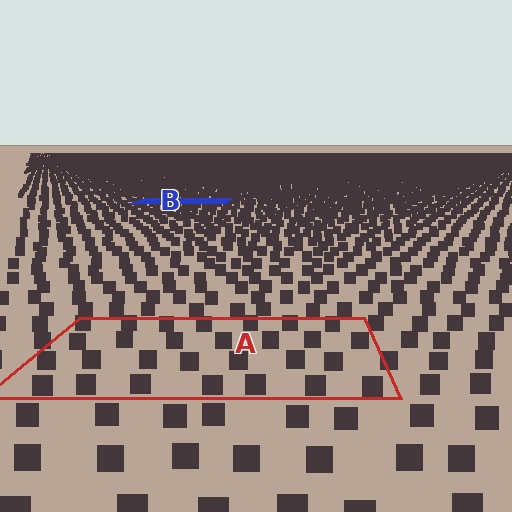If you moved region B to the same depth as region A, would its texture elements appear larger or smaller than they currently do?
They would appear larger. At a closer depth, the same texture elements are projected at a bigger on-screen size.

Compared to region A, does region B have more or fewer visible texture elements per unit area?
Region B has more texture elements per unit area — they are packed more densely because it is farther away.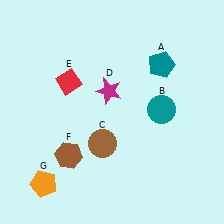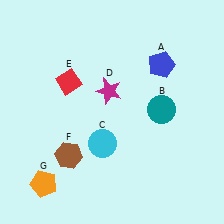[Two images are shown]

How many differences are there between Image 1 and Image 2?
There are 2 differences between the two images.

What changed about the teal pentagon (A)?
In Image 1, A is teal. In Image 2, it changed to blue.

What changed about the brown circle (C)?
In Image 1, C is brown. In Image 2, it changed to cyan.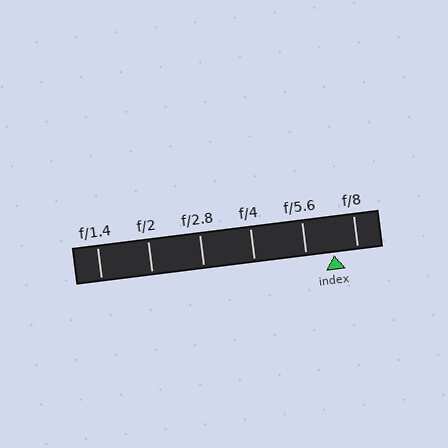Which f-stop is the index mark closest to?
The index mark is closest to f/8.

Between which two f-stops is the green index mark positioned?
The index mark is between f/5.6 and f/8.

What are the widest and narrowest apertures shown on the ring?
The widest aperture shown is f/1.4 and the narrowest is f/8.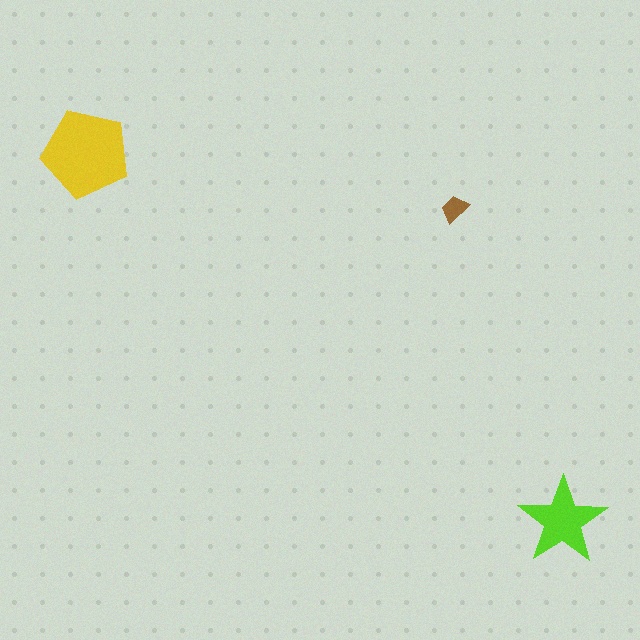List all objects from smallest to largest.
The brown trapezoid, the lime star, the yellow pentagon.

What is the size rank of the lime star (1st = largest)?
2nd.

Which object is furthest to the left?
The yellow pentagon is leftmost.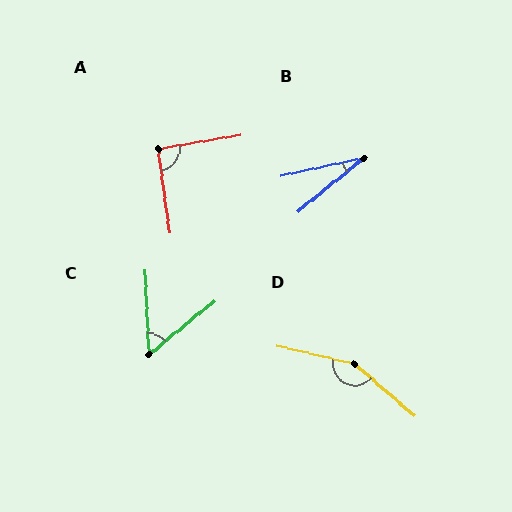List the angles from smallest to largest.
B (27°), C (53°), A (91°), D (152°).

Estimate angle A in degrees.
Approximately 91 degrees.